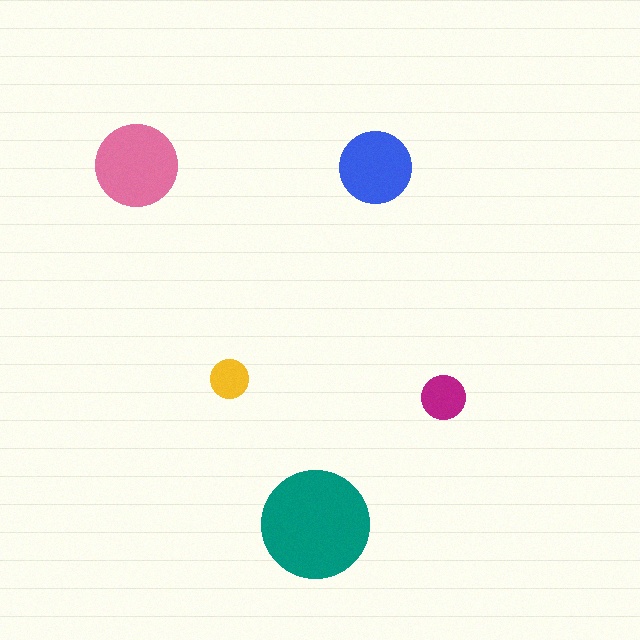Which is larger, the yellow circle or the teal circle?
The teal one.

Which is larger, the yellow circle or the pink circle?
The pink one.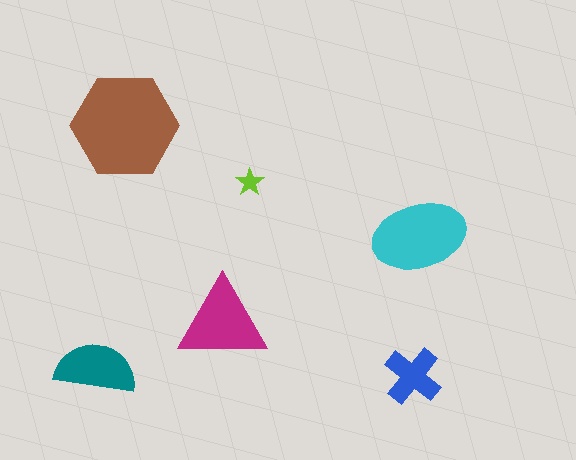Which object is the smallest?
The lime star.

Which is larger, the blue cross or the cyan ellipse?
The cyan ellipse.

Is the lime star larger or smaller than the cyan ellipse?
Smaller.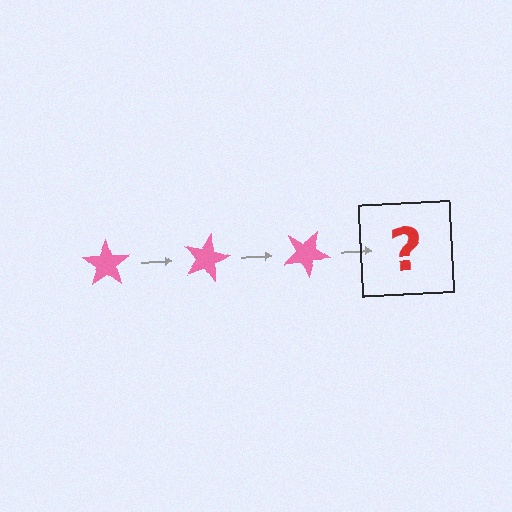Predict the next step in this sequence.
The next step is a pink star rotated 45 degrees.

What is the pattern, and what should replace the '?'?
The pattern is that the star rotates 15 degrees each step. The '?' should be a pink star rotated 45 degrees.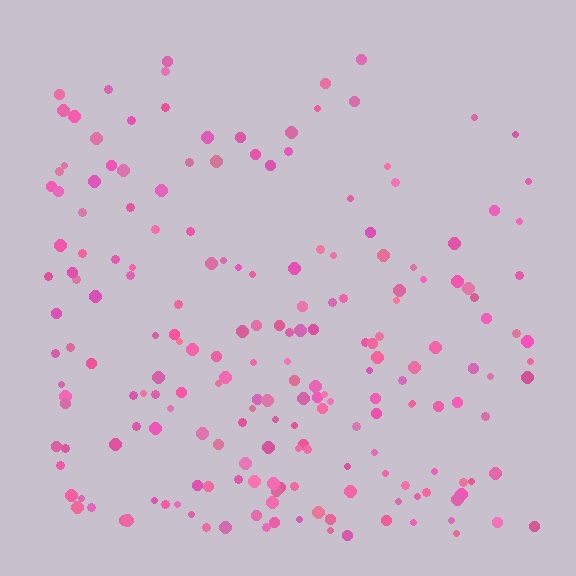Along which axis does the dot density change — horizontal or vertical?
Vertical.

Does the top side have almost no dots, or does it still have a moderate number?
Still a moderate number, just noticeably fewer than the bottom.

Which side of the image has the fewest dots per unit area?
The top.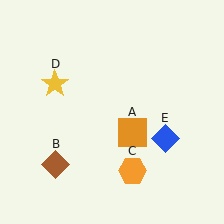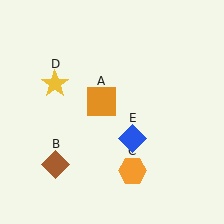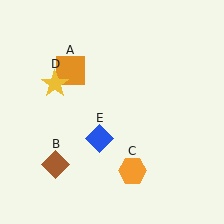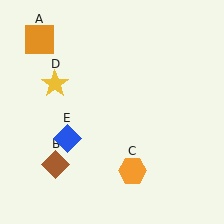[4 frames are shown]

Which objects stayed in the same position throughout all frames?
Brown diamond (object B) and orange hexagon (object C) and yellow star (object D) remained stationary.